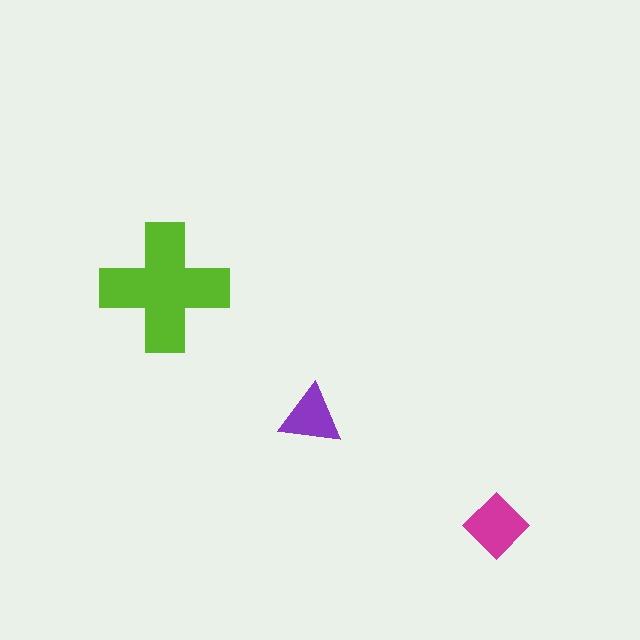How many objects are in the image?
There are 3 objects in the image.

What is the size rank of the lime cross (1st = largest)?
1st.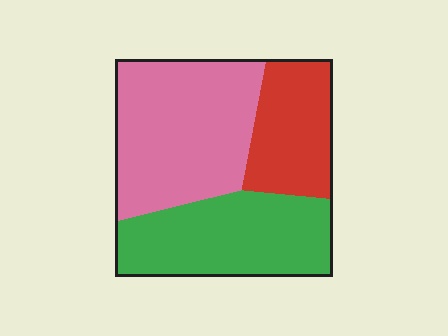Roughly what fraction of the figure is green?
Green takes up between a quarter and a half of the figure.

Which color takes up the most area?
Pink, at roughly 45%.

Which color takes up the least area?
Red, at roughly 25%.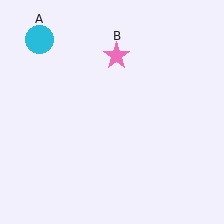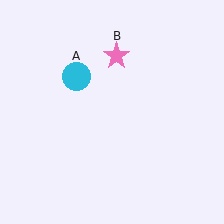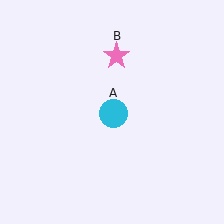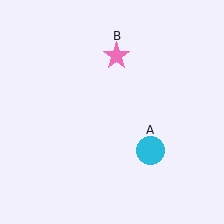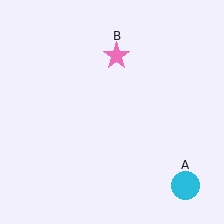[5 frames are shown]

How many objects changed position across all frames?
1 object changed position: cyan circle (object A).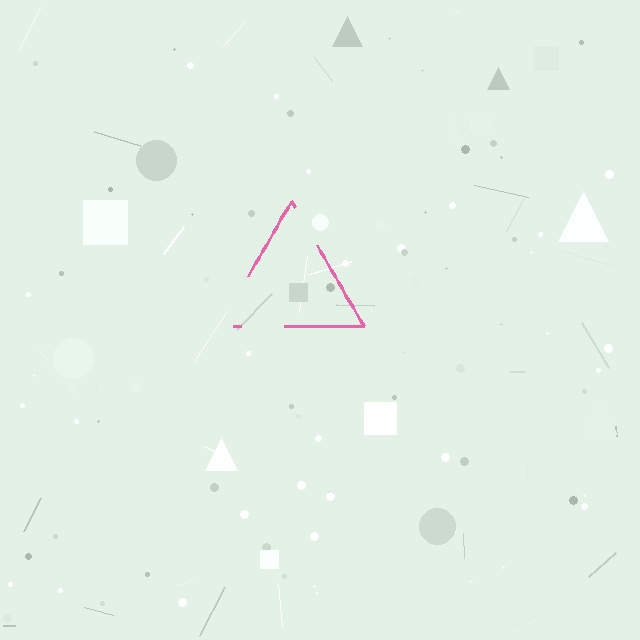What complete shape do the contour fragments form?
The contour fragments form a triangle.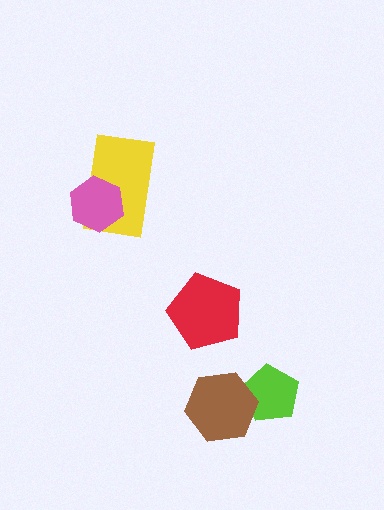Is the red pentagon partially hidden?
No, no other shape covers it.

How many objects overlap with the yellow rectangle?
1 object overlaps with the yellow rectangle.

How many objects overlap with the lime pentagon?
1 object overlaps with the lime pentagon.